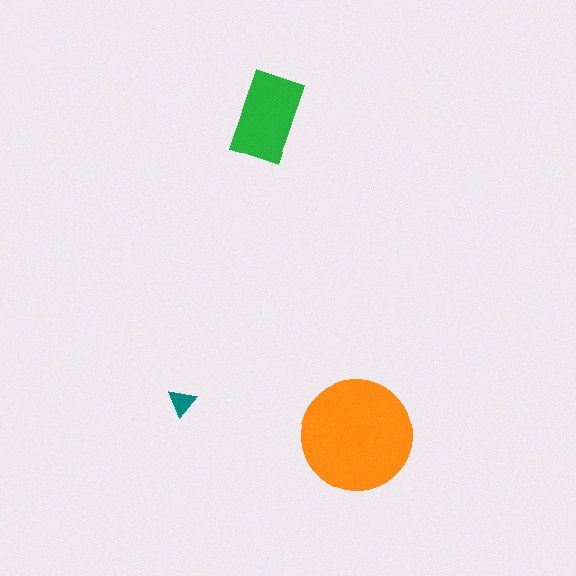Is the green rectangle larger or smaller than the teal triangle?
Larger.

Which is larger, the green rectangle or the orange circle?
The orange circle.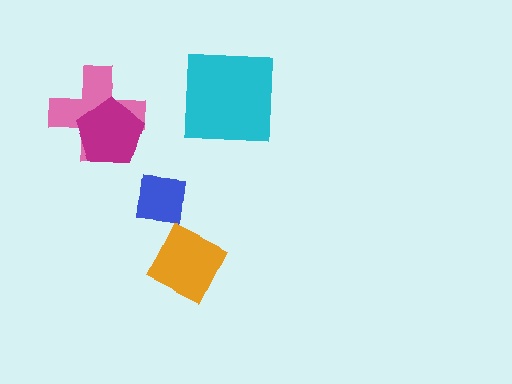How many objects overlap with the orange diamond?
0 objects overlap with the orange diamond.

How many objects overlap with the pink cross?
1 object overlaps with the pink cross.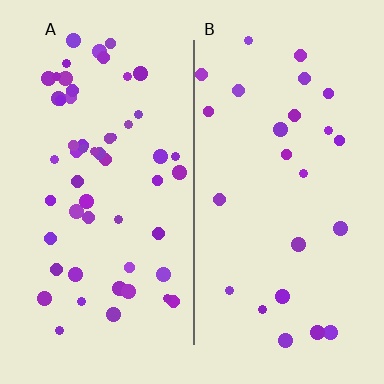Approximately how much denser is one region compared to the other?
Approximately 2.2× — region A over region B.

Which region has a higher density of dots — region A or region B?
A (the left).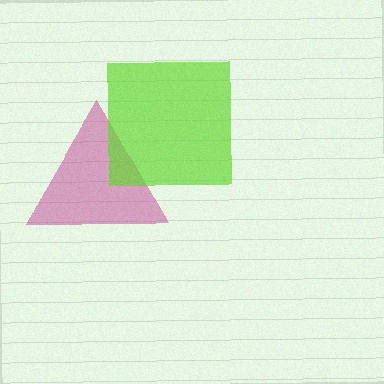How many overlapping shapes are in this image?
There are 2 overlapping shapes in the image.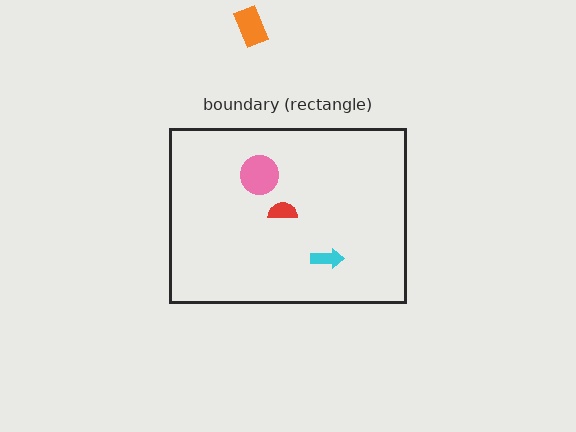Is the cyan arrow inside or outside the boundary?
Inside.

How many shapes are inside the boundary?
3 inside, 1 outside.